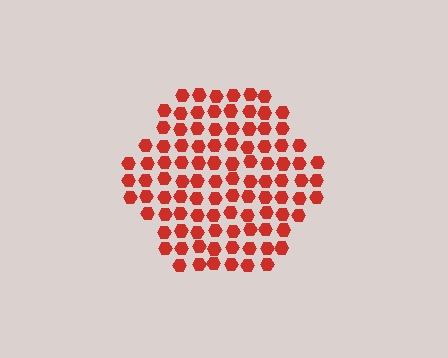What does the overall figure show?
The overall figure shows a hexagon.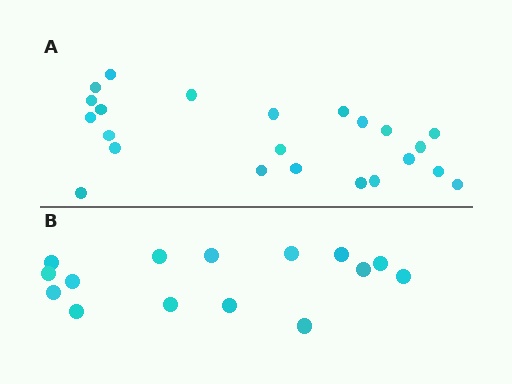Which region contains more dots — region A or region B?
Region A (the top region) has more dots.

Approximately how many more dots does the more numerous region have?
Region A has roughly 8 or so more dots than region B.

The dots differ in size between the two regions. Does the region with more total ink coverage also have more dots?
No. Region B has more total ink coverage because its dots are larger, but region A actually contains more individual dots. Total area can be misleading — the number of items is what matters here.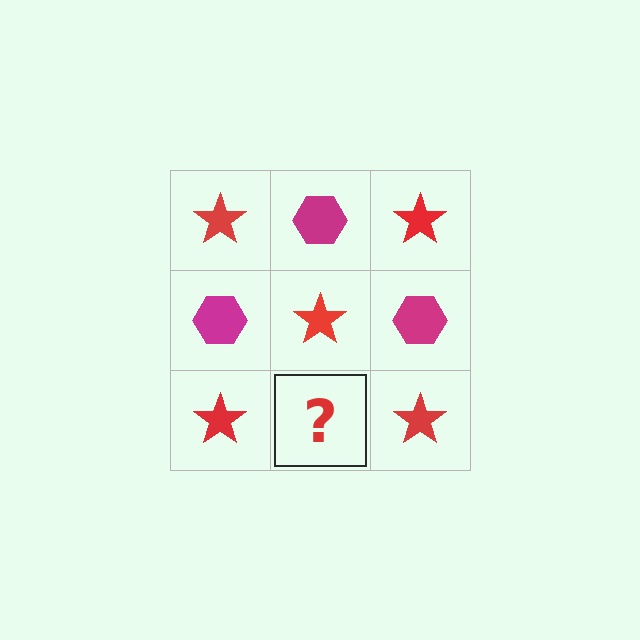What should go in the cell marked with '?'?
The missing cell should contain a magenta hexagon.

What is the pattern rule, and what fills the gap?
The rule is that it alternates red star and magenta hexagon in a checkerboard pattern. The gap should be filled with a magenta hexagon.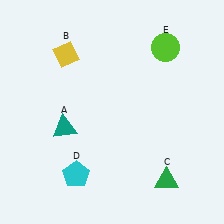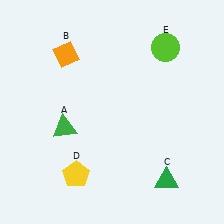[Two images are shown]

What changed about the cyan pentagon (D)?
In Image 1, D is cyan. In Image 2, it changed to yellow.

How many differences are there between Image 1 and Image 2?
There are 3 differences between the two images.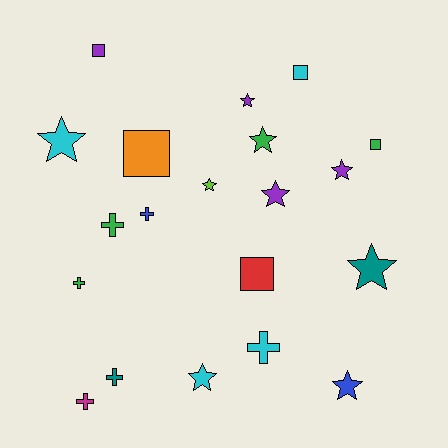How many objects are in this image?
There are 20 objects.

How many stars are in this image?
There are 9 stars.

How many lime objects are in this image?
There is 1 lime object.